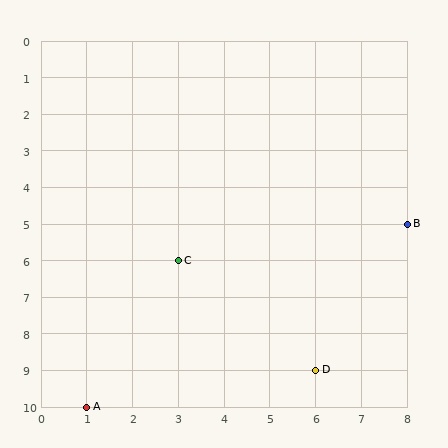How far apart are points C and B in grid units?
Points C and B are 5 columns and 1 row apart (about 5.1 grid units diagonally).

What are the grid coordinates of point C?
Point C is at grid coordinates (3, 6).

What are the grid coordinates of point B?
Point B is at grid coordinates (8, 5).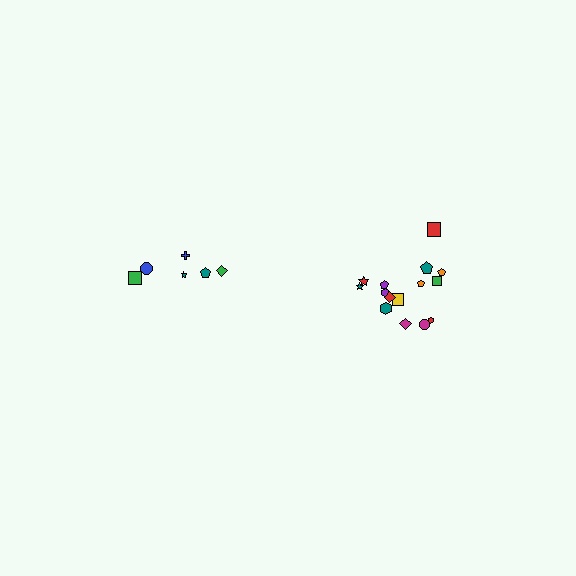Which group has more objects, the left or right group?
The right group.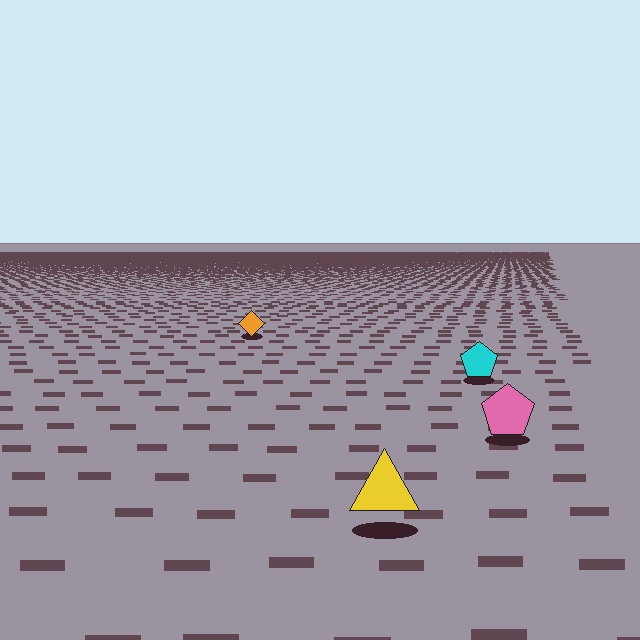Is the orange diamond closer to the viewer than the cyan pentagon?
No. The cyan pentagon is closer — you can tell from the texture gradient: the ground texture is coarser near it.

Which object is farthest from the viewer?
The orange diamond is farthest from the viewer. It appears smaller and the ground texture around it is denser.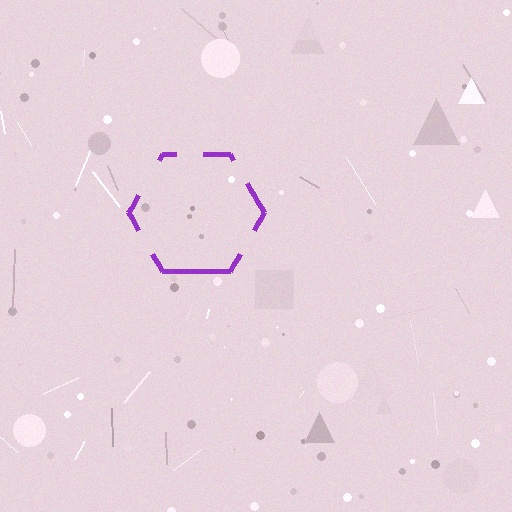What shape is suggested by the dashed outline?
The dashed outline suggests a hexagon.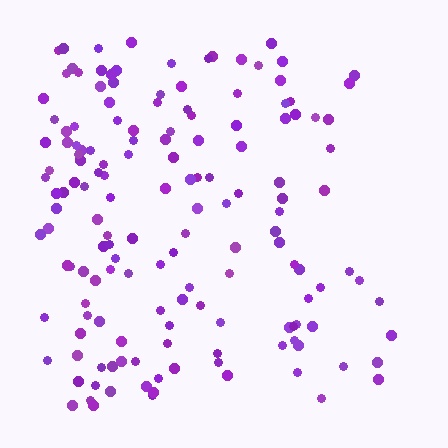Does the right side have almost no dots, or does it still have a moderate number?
Still a moderate number, just noticeably fewer than the left.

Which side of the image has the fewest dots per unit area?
The right.